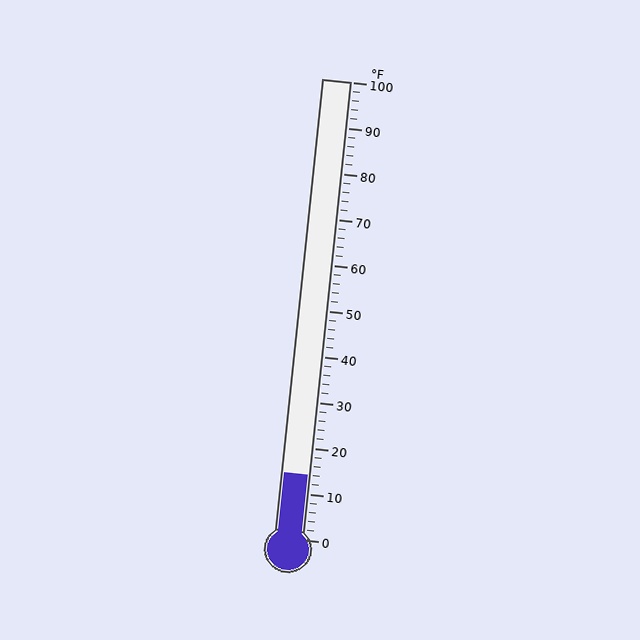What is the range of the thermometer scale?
The thermometer scale ranges from 0°F to 100°F.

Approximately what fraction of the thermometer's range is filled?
The thermometer is filled to approximately 15% of its range.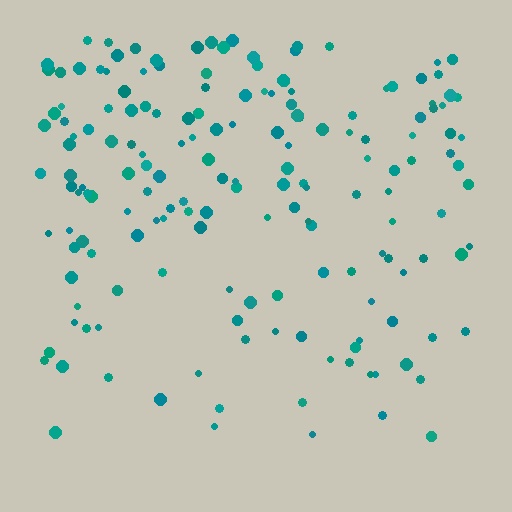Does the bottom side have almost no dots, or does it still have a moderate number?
Still a moderate number, just noticeably fewer than the top.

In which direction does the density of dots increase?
From bottom to top, with the top side densest.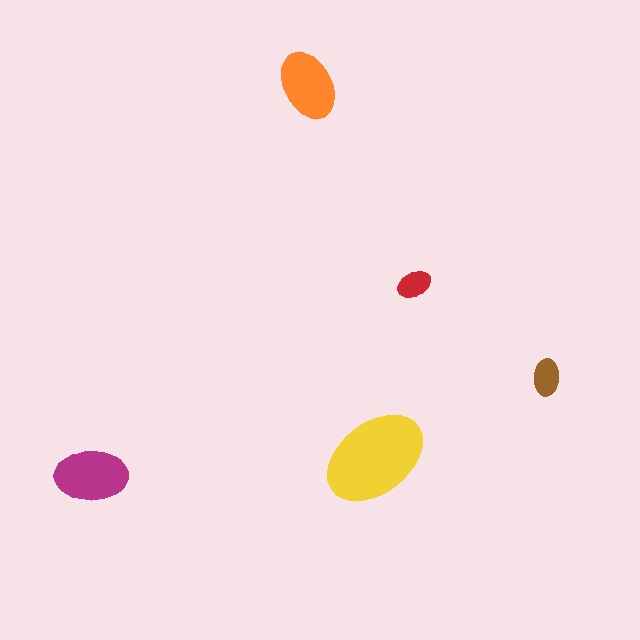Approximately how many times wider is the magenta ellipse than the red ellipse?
About 2 times wider.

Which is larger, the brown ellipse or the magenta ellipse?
The magenta one.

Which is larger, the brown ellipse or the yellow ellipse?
The yellow one.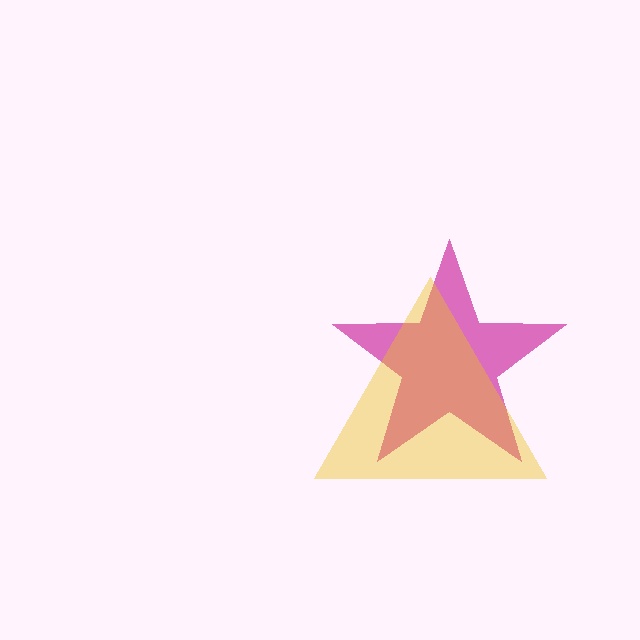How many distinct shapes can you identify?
There are 2 distinct shapes: a magenta star, a yellow triangle.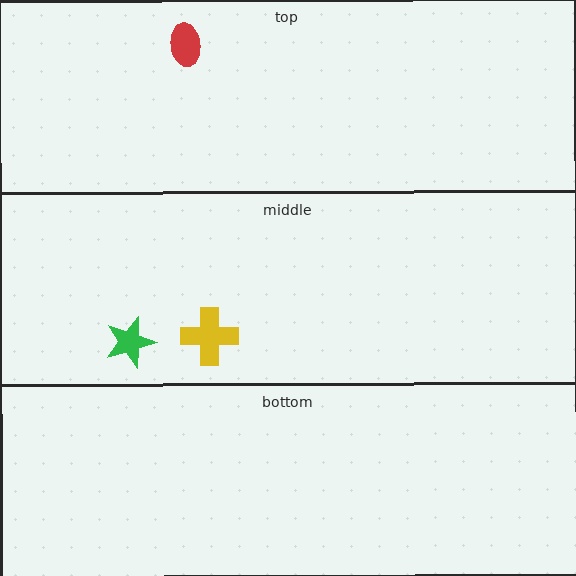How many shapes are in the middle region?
2.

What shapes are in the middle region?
The green star, the yellow cross.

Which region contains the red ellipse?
The top region.